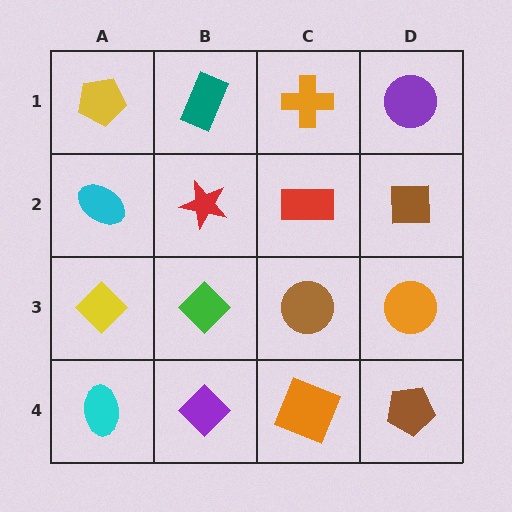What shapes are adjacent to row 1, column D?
A brown square (row 2, column D), an orange cross (row 1, column C).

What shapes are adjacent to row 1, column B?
A red star (row 2, column B), a yellow pentagon (row 1, column A), an orange cross (row 1, column C).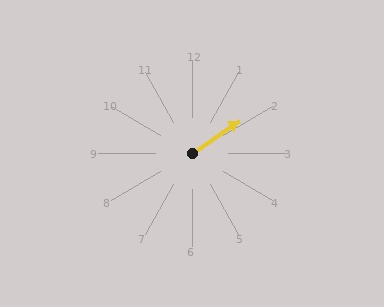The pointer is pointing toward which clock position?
Roughly 2 o'clock.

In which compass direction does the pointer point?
Northeast.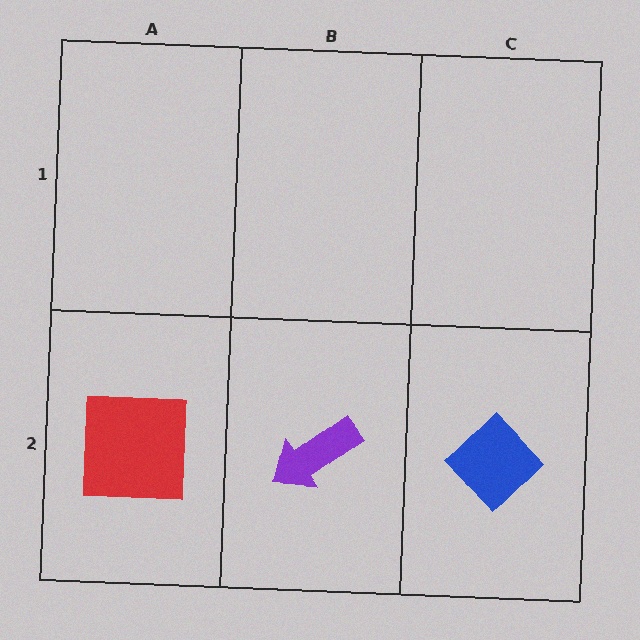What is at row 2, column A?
A red square.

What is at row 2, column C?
A blue diamond.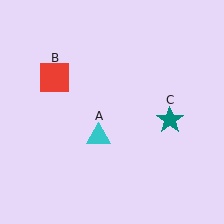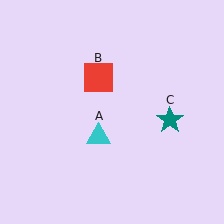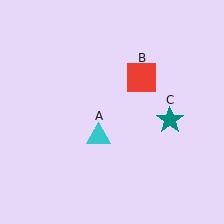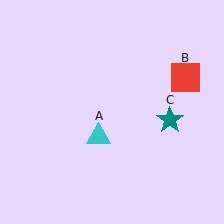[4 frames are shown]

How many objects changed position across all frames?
1 object changed position: red square (object B).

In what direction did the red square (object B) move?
The red square (object B) moved right.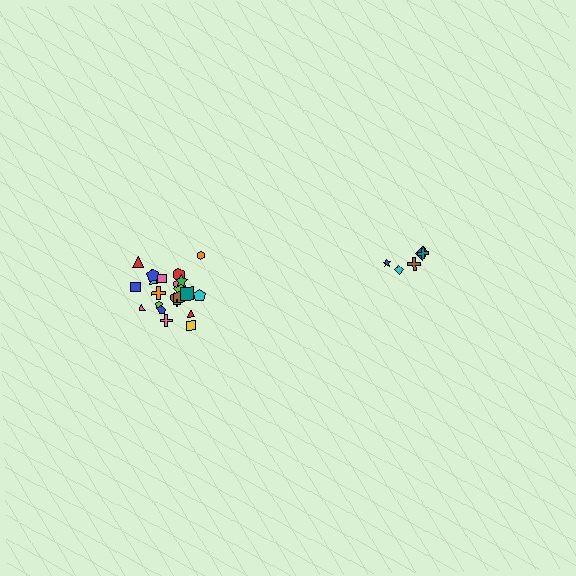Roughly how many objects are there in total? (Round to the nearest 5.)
Roughly 25 objects in total.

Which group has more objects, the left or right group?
The left group.